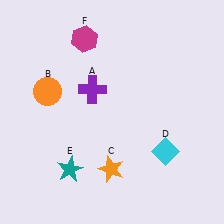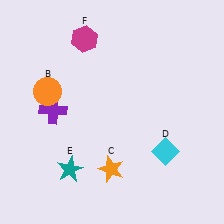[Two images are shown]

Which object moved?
The purple cross (A) moved left.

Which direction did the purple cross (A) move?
The purple cross (A) moved left.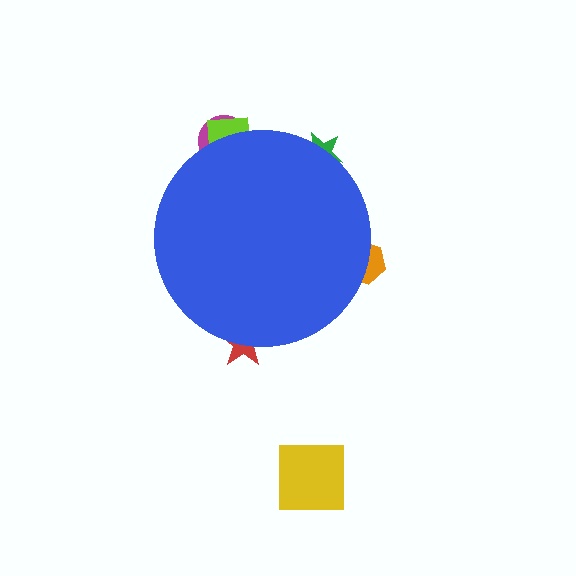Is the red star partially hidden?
Yes, the red star is partially hidden behind the blue circle.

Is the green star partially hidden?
Yes, the green star is partially hidden behind the blue circle.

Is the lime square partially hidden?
Yes, the lime square is partially hidden behind the blue circle.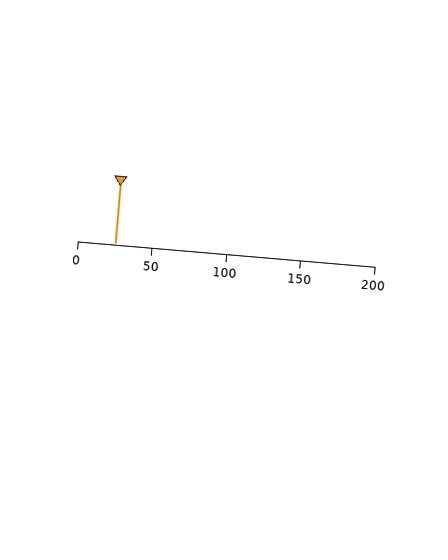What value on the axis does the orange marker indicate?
The marker indicates approximately 25.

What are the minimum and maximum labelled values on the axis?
The axis runs from 0 to 200.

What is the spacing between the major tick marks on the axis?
The major ticks are spaced 50 apart.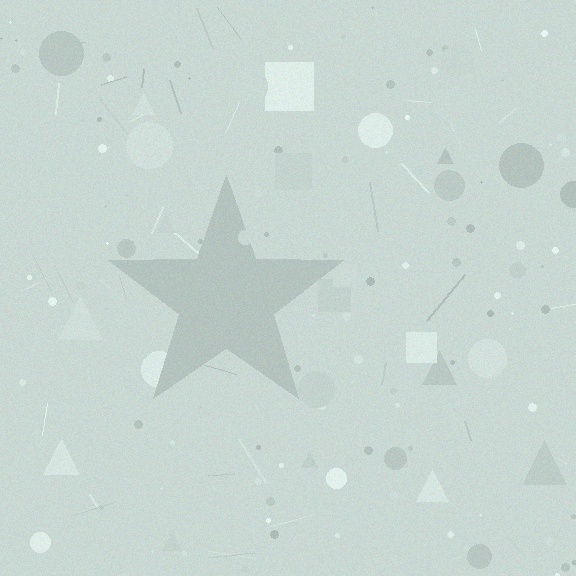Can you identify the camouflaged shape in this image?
The camouflaged shape is a star.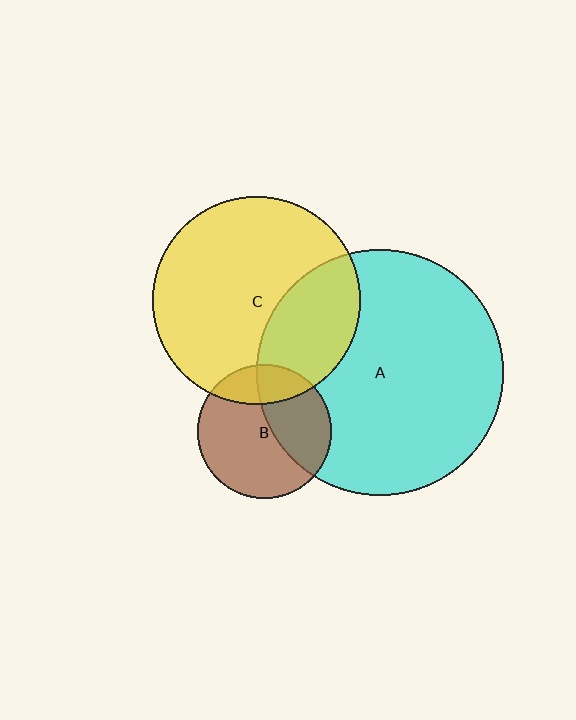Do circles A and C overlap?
Yes.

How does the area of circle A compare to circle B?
Approximately 3.4 times.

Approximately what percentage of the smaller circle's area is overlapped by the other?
Approximately 30%.